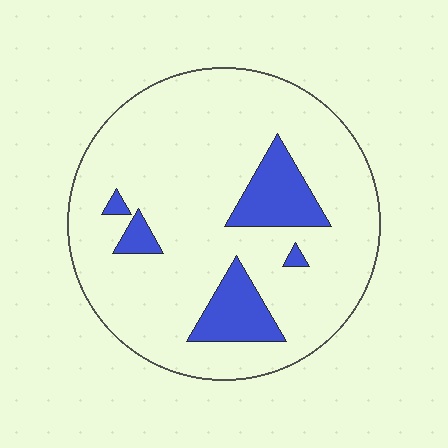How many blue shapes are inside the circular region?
5.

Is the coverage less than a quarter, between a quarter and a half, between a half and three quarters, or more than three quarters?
Less than a quarter.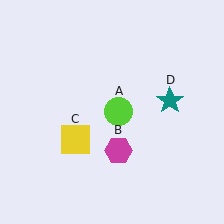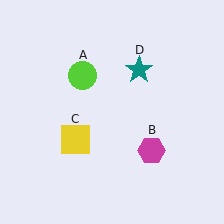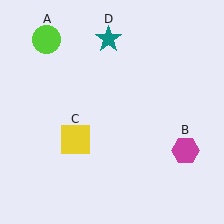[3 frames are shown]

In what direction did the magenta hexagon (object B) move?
The magenta hexagon (object B) moved right.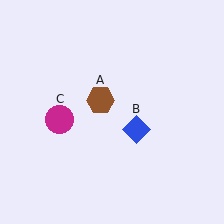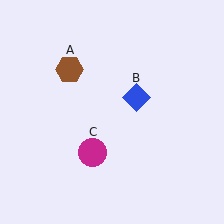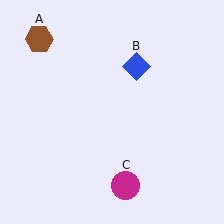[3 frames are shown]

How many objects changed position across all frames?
3 objects changed position: brown hexagon (object A), blue diamond (object B), magenta circle (object C).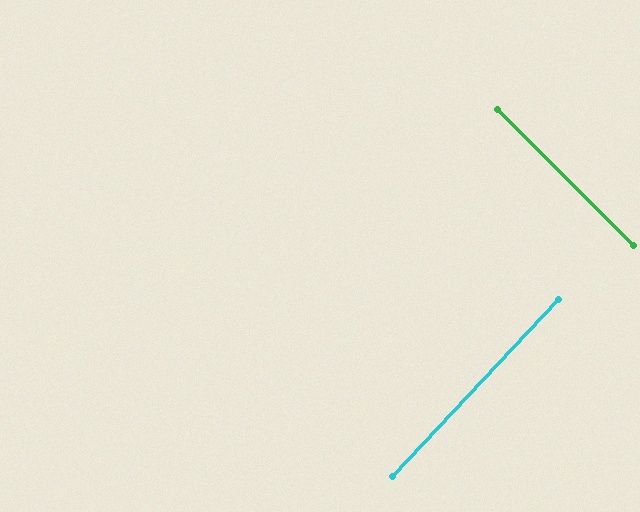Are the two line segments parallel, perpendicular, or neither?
Perpendicular — they meet at approximately 88°.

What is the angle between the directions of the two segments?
Approximately 88 degrees.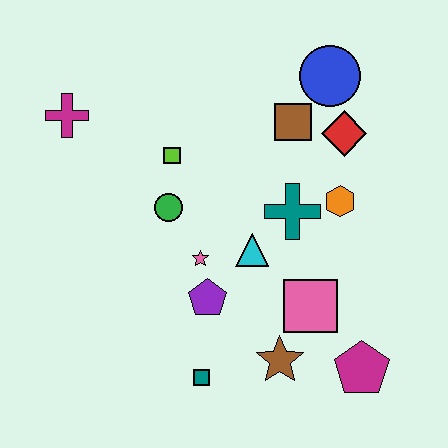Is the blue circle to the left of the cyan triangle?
No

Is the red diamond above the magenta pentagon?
Yes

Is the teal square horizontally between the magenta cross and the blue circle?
Yes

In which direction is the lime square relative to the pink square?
The lime square is above the pink square.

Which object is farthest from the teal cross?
The magenta cross is farthest from the teal cross.